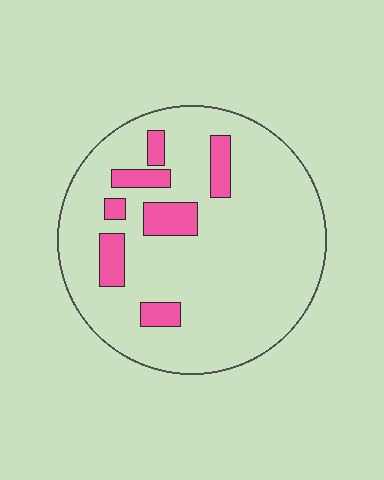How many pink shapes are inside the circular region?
7.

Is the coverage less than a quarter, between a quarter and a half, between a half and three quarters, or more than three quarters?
Less than a quarter.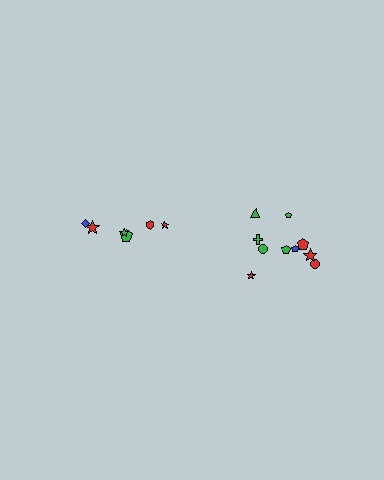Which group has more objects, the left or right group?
The right group.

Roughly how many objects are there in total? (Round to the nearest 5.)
Roughly 15 objects in total.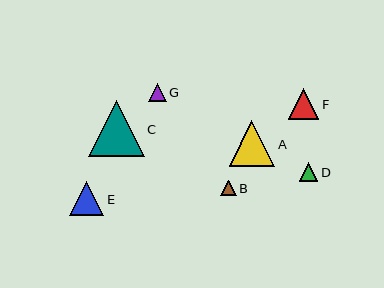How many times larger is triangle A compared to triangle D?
Triangle A is approximately 2.5 times the size of triangle D.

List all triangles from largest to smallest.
From largest to smallest: C, A, E, F, D, G, B.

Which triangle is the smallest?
Triangle B is the smallest with a size of approximately 15 pixels.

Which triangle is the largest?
Triangle C is the largest with a size of approximately 56 pixels.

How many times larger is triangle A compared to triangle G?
Triangle A is approximately 2.6 times the size of triangle G.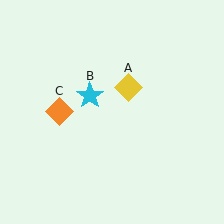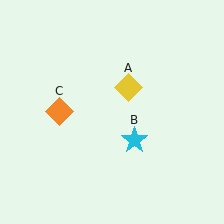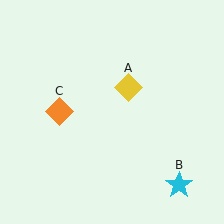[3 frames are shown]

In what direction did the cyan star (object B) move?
The cyan star (object B) moved down and to the right.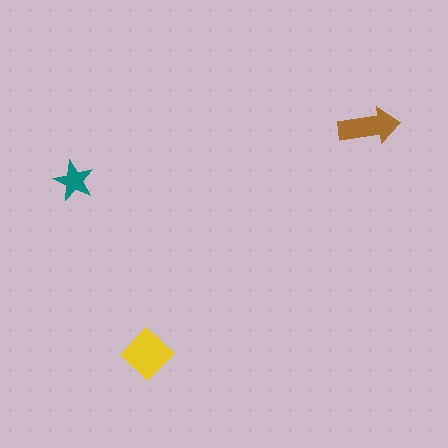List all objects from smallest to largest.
The teal star, the brown arrow, the yellow diamond.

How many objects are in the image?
There are 3 objects in the image.